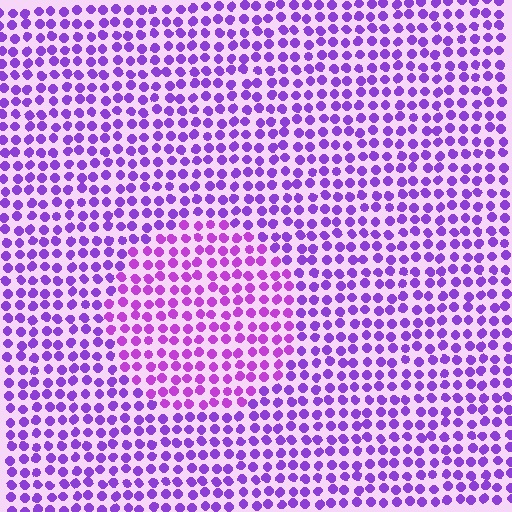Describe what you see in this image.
The image is filled with small purple elements in a uniform arrangement. A circle-shaped region is visible where the elements are tinted to a slightly different hue, forming a subtle color boundary.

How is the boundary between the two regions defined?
The boundary is defined purely by a slight shift in hue (about 21 degrees). Spacing, size, and orientation are identical on both sides.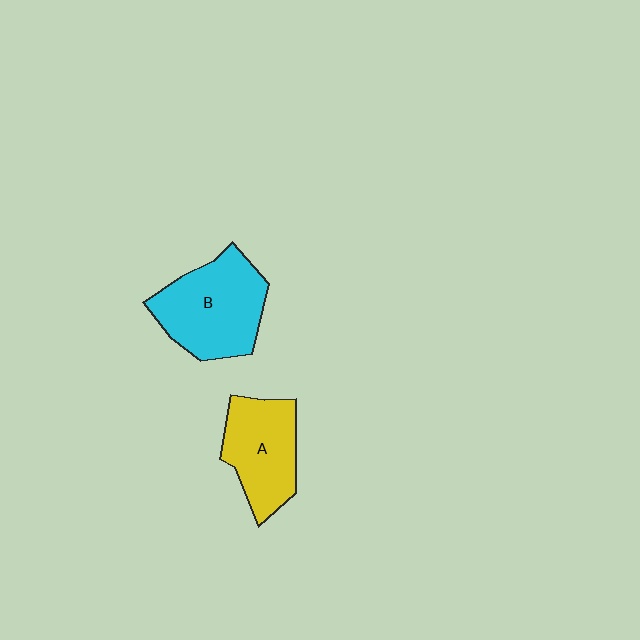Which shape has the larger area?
Shape B (cyan).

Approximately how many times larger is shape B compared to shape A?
Approximately 1.3 times.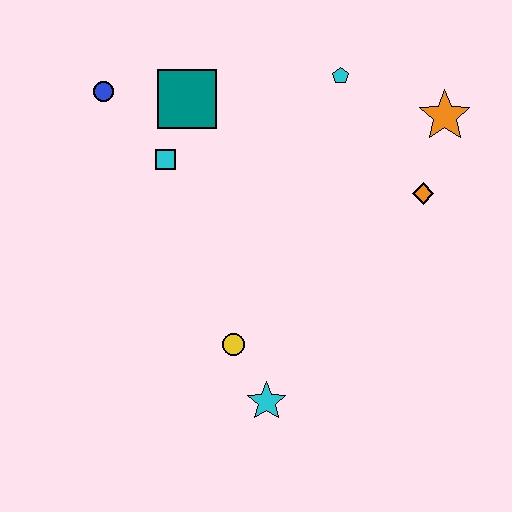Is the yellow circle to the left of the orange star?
Yes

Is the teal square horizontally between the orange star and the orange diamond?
No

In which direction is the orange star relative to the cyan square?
The orange star is to the right of the cyan square.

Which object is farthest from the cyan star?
The blue circle is farthest from the cyan star.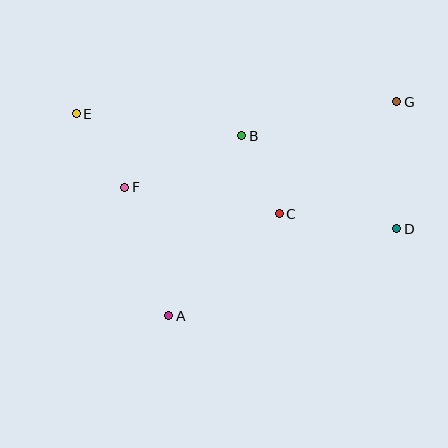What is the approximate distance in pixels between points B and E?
The distance between B and E is approximately 167 pixels.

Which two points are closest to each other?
Points B and C are closest to each other.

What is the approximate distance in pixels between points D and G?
The distance between D and G is approximately 127 pixels.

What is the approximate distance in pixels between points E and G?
The distance between E and G is approximately 321 pixels.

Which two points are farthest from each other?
Points D and E are farthest from each other.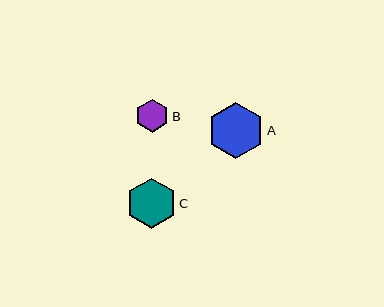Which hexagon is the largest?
Hexagon A is the largest with a size of approximately 57 pixels.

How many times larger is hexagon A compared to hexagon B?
Hexagon A is approximately 1.7 times the size of hexagon B.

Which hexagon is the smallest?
Hexagon B is the smallest with a size of approximately 33 pixels.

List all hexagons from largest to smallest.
From largest to smallest: A, C, B.